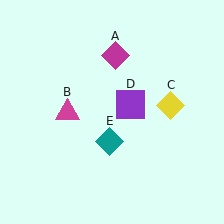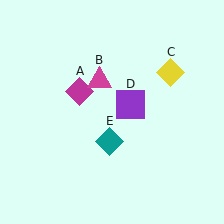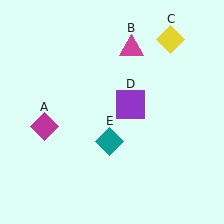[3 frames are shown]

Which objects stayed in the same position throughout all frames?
Purple square (object D) and teal diamond (object E) remained stationary.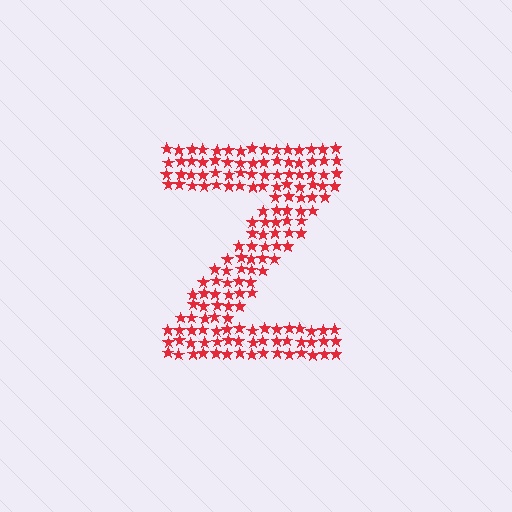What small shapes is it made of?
It is made of small stars.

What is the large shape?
The large shape is the letter Z.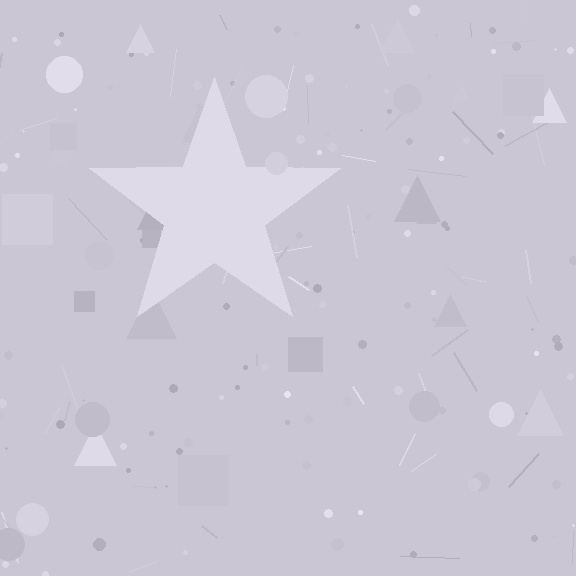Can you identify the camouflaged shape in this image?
The camouflaged shape is a star.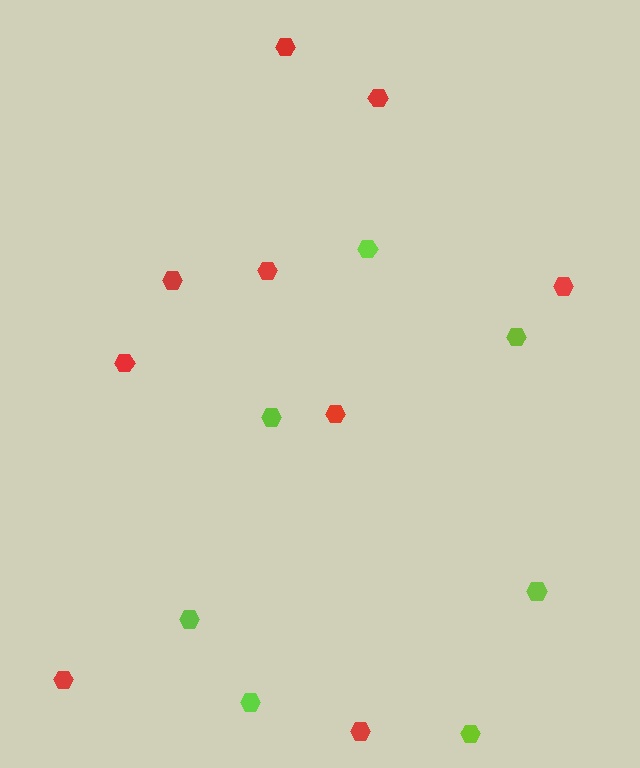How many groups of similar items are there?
There are 2 groups: one group of red hexagons (9) and one group of lime hexagons (7).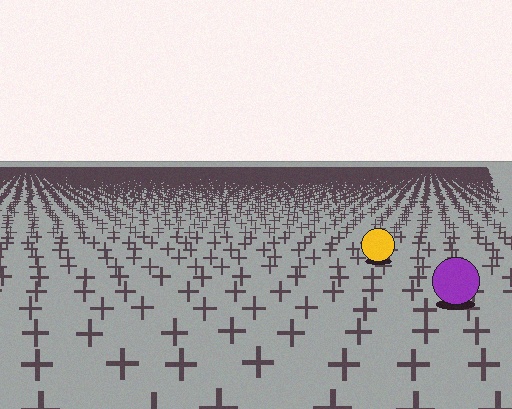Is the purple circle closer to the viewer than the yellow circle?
Yes. The purple circle is closer — you can tell from the texture gradient: the ground texture is coarser near it.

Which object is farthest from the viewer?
The yellow circle is farthest from the viewer. It appears smaller and the ground texture around it is denser.